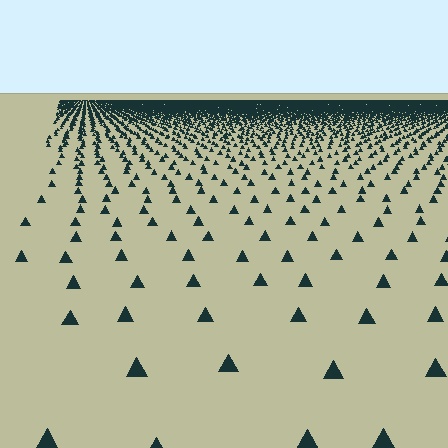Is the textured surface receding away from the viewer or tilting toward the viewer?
The surface is receding away from the viewer. Texture elements get smaller and denser toward the top.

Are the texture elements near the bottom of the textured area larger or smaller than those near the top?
Larger. Near the bottom, elements are closer to the viewer and appear at a bigger on-screen size.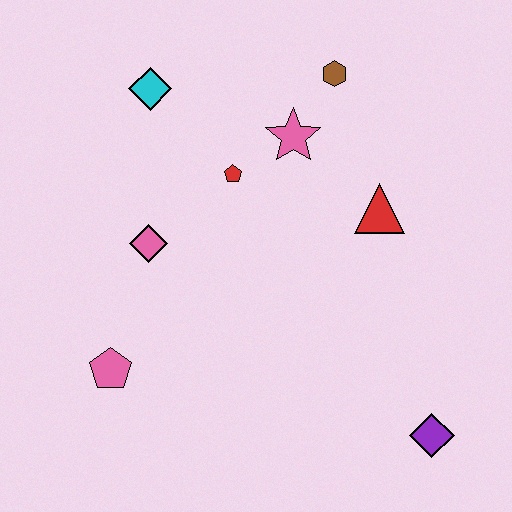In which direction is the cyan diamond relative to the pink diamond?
The cyan diamond is above the pink diamond.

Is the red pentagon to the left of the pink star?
Yes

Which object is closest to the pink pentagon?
The pink diamond is closest to the pink pentagon.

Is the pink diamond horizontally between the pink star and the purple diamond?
No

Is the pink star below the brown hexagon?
Yes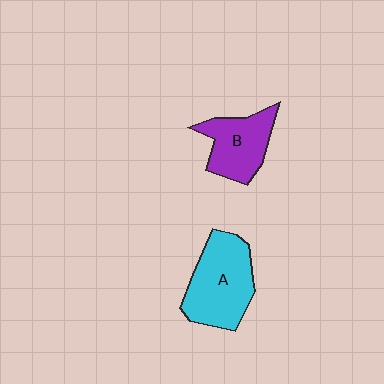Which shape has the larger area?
Shape A (cyan).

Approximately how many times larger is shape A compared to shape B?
Approximately 1.4 times.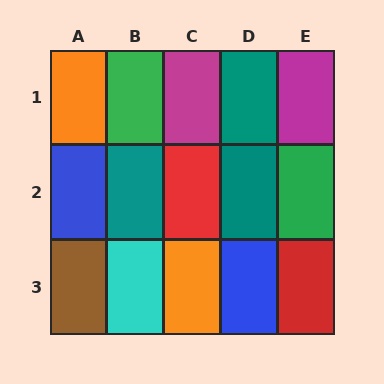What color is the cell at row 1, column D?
Teal.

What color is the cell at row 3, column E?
Red.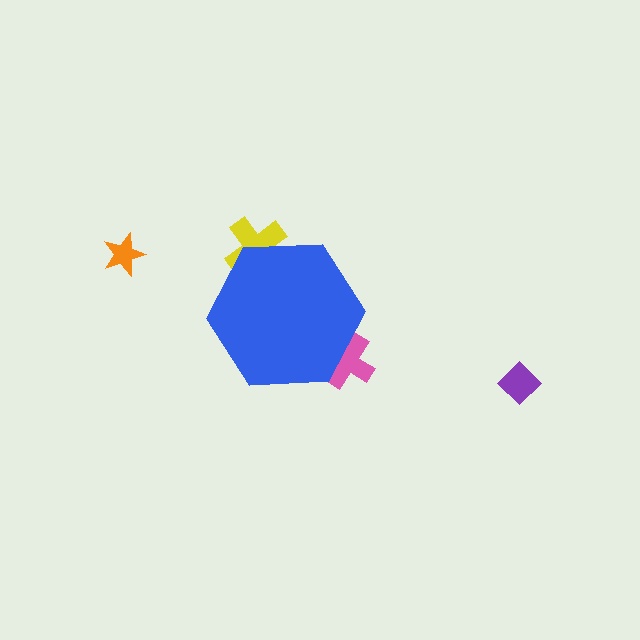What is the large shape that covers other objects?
A blue hexagon.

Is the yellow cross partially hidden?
Yes, the yellow cross is partially hidden behind the blue hexagon.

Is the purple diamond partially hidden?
No, the purple diamond is fully visible.